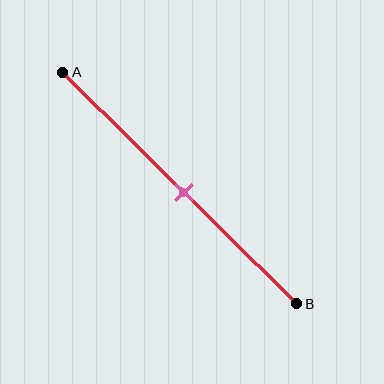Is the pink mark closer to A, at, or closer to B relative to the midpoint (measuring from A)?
The pink mark is approximately at the midpoint of segment AB.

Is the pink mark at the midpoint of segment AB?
Yes, the mark is approximately at the midpoint.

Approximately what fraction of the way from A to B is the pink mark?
The pink mark is approximately 50% of the way from A to B.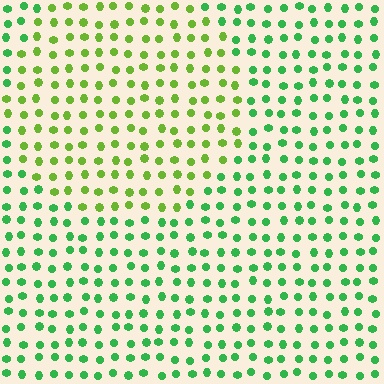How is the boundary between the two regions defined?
The boundary is defined purely by a slight shift in hue (about 38 degrees). Spacing, size, and orientation are identical on both sides.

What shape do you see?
I see a circle.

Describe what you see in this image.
The image is filled with small green elements in a uniform arrangement. A circle-shaped region is visible where the elements are tinted to a slightly different hue, forming a subtle color boundary.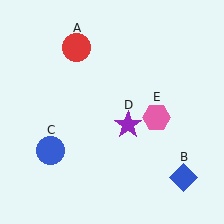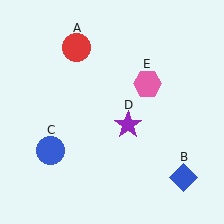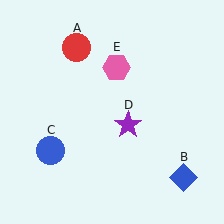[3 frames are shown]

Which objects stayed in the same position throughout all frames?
Red circle (object A) and blue diamond (object B) and blue circle (object C) and purple star (object D) remained stationary.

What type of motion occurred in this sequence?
The pink hexagon (object E) rotated counterclockwise around the center of the scene.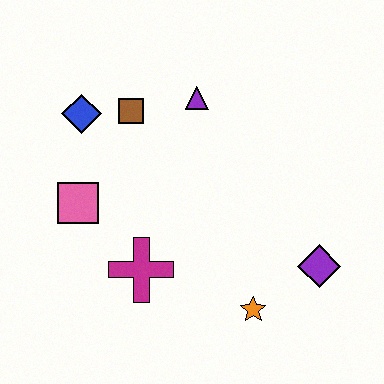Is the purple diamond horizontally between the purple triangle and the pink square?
No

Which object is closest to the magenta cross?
The pink square is closest to the magenta cross.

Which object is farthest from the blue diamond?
The purple diamond is farthest from the blue diamond.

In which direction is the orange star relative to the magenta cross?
The orange star is to the right of the magenta cross.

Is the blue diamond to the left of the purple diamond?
Yes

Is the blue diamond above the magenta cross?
Yes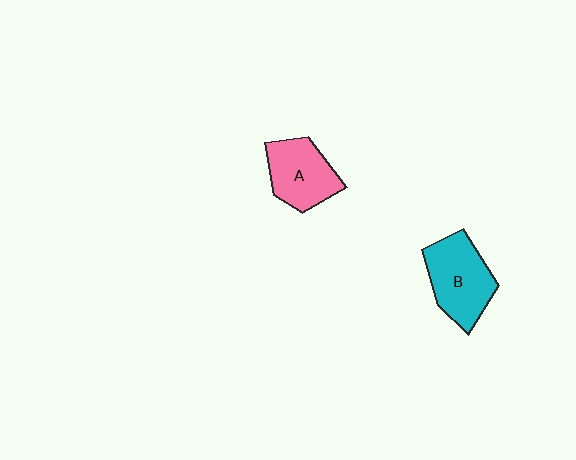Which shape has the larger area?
Shape B (cyan).